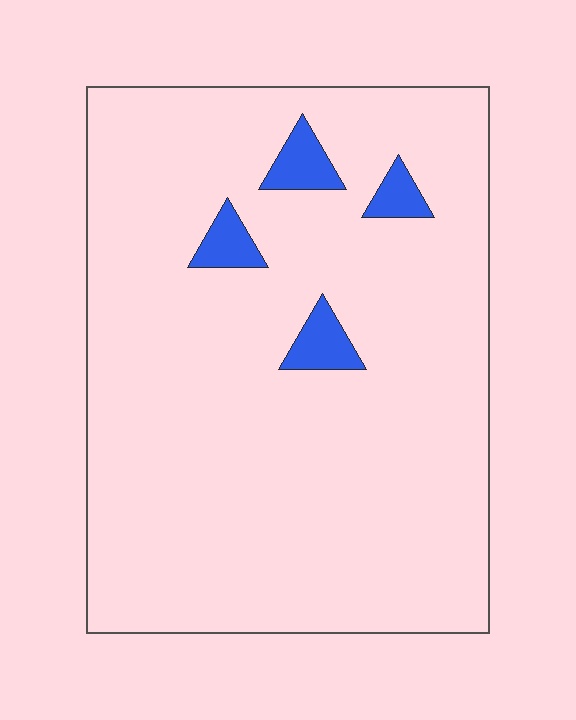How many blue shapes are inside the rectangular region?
4.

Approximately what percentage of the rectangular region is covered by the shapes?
Approximately 5%.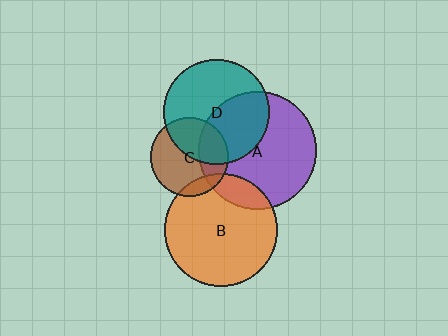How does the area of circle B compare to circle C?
Approximately 2.1 times.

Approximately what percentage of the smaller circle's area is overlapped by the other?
Approximately 45%.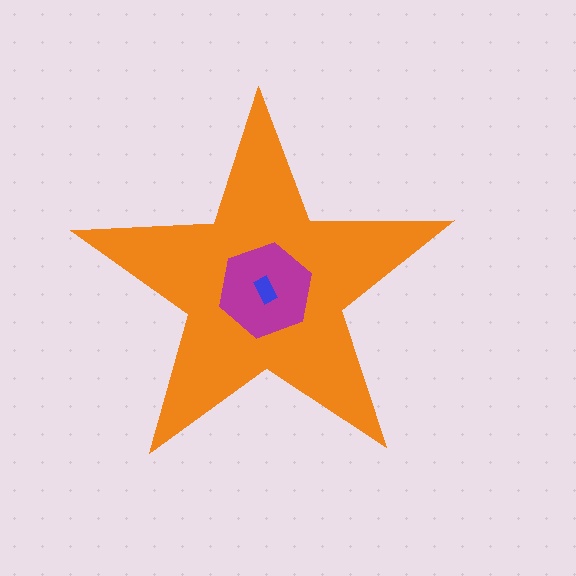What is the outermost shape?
The orange star.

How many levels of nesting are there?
3.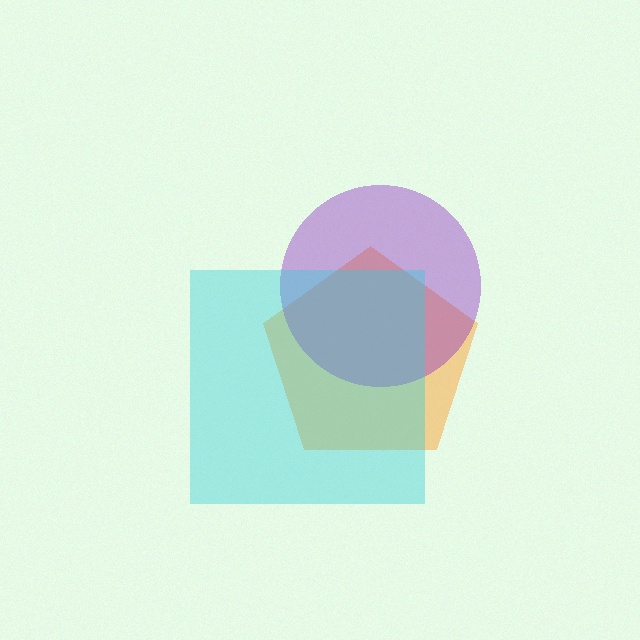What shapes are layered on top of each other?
The layered shapes are: an orange pentagon, a purple circle, a cyan square.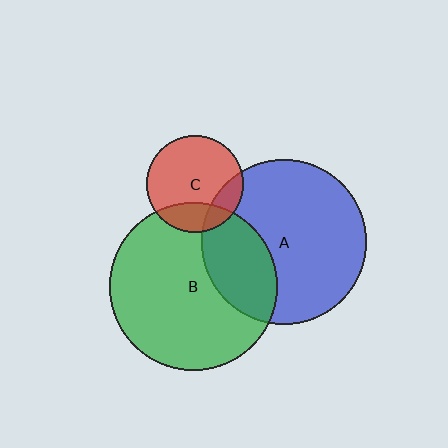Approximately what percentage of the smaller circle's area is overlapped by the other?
Approximately 15%.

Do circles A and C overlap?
Yes.